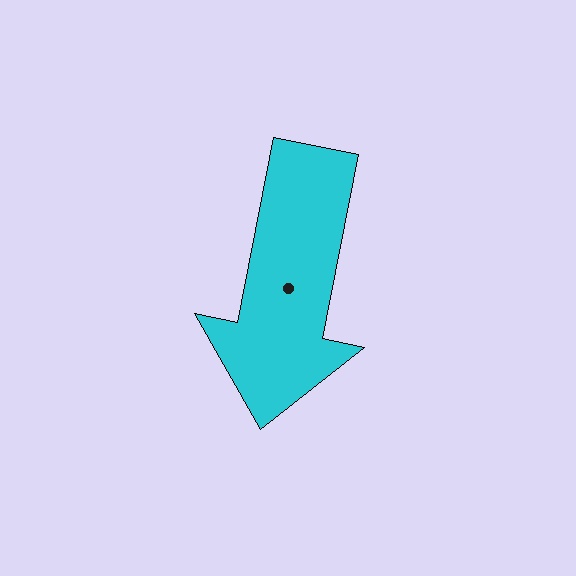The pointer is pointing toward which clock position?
Roughly 6 o'clock.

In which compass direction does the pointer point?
South.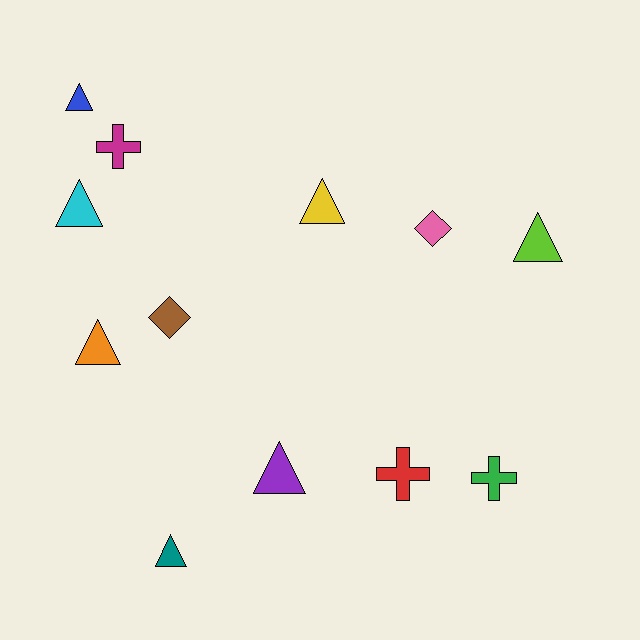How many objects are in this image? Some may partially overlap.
There are 12 objects.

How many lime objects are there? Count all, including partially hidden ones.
There is 1 lime object.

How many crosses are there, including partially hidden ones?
There are 3 crosses.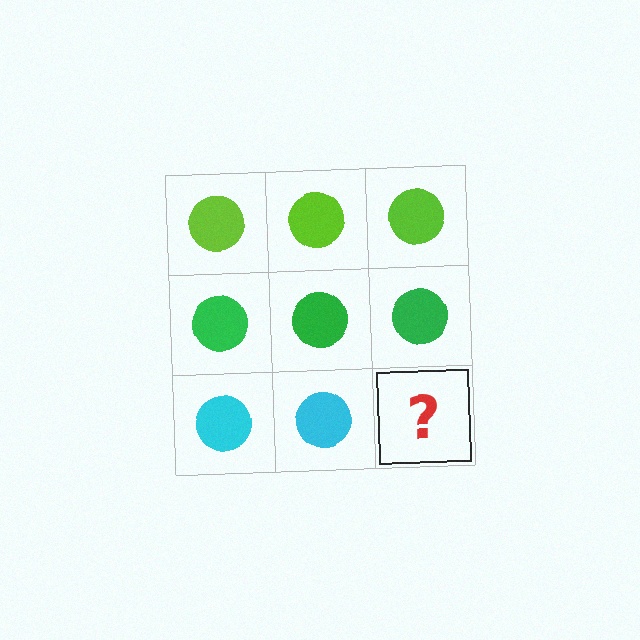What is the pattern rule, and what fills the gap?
The rule is that each row has a consistent color. The gap should be filled with a cyan circle.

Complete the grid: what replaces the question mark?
The question mark should be replaced with a cyan circle.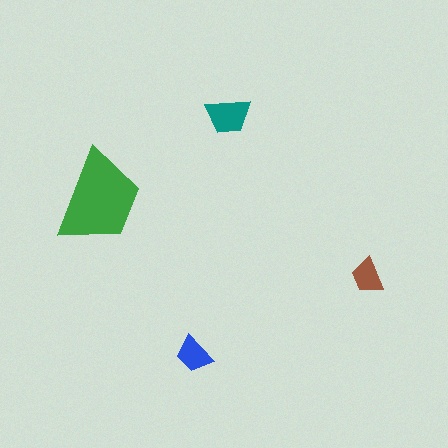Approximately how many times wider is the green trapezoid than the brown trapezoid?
About 2.5 times wider.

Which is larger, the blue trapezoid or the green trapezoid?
The green one.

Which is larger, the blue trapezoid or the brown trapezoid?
The blue one.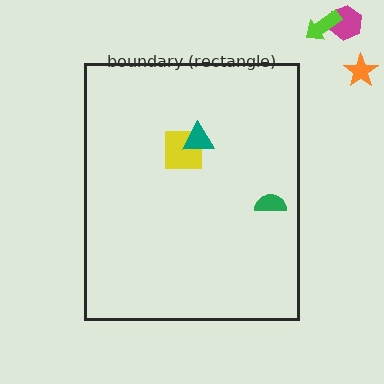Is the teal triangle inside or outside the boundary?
Inside.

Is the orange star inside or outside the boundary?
Outside.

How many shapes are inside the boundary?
3 inside, 3 outside.